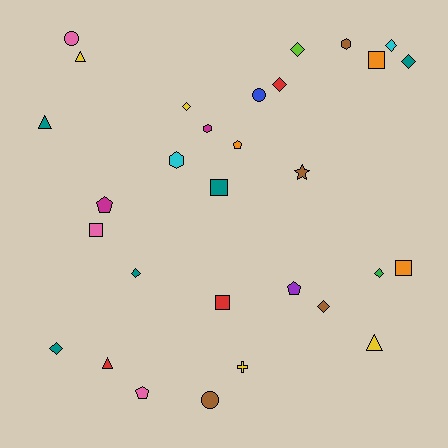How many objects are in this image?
There are 30 objects.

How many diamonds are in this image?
There are 9 diamonds.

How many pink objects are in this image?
There are 3 pink objects.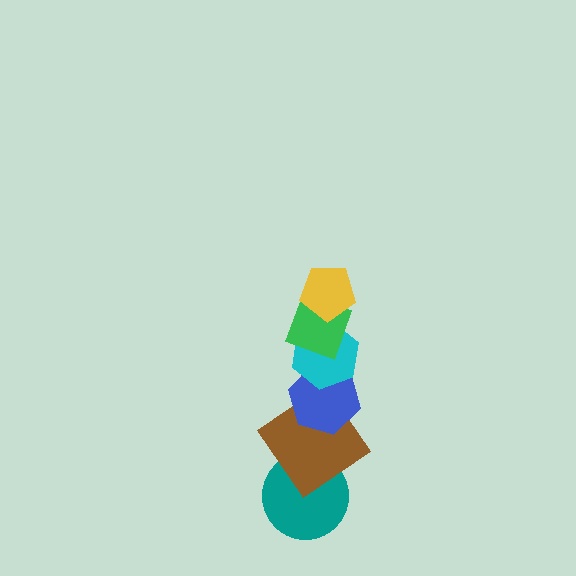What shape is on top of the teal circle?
The brown diamond is on top of the teal circle.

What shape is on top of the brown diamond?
The blue hexagon is on top of the brown diamond.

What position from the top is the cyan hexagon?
The cyan hexagon is 3rd from the top.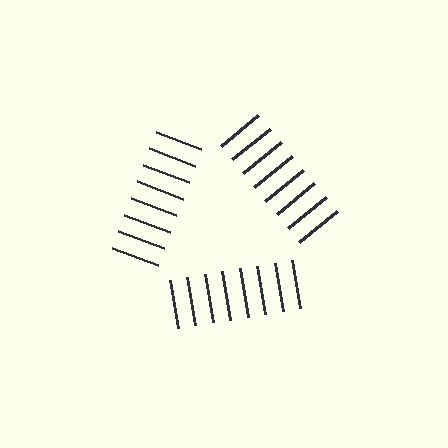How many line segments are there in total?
24 — 8 along each of the 3 edges.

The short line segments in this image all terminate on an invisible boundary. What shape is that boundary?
An illusory triangle — the line segments terminate on its edges but no continuous stroke is drawn.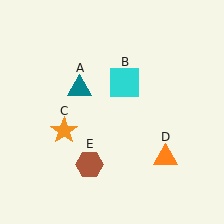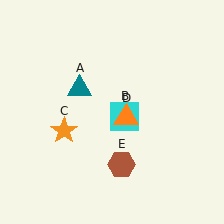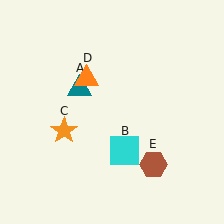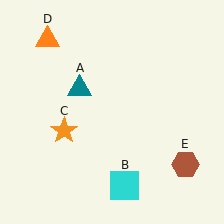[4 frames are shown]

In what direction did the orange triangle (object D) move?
The orange triangle (object D) moved up and to the left.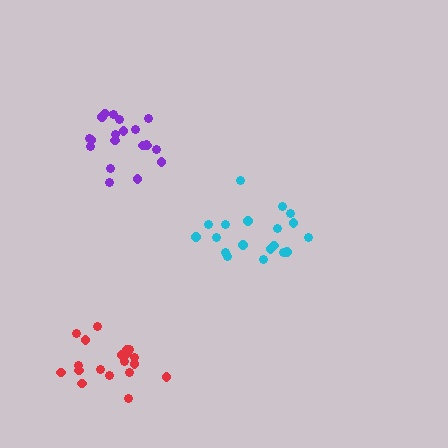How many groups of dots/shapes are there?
There are 3 groups.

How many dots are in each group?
Group 1: 20 dots, Group 2: 19 dots, Group 3: 19 dots (58 total).